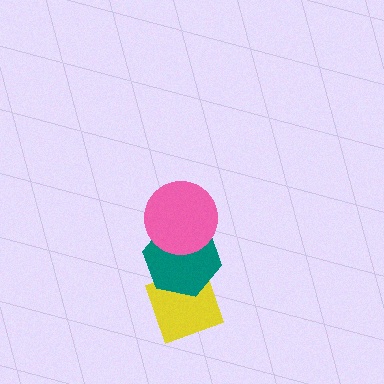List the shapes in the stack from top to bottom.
From top to bottom: the pink circle, the teal hexagon, the yellow diamond.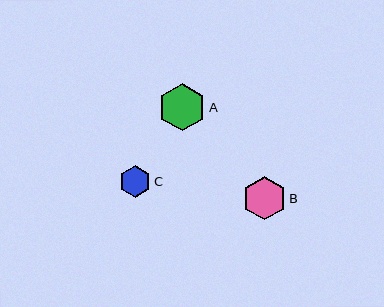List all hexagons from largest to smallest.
From largest to smallest: A, B, C.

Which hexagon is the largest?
Hexagon A is the largest with a size of approximately 48 pixels.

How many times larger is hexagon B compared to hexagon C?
Hexagon B is approximately 1.4 times the size of hexagon C.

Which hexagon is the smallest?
Hexagon C is the smallest with a size of approximately 31 pixels.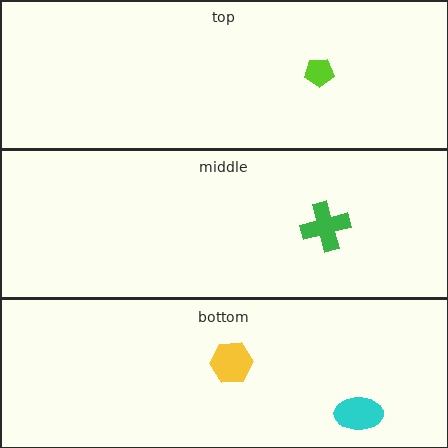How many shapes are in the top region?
1.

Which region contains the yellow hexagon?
The bottom region.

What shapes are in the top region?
The lime pentagon.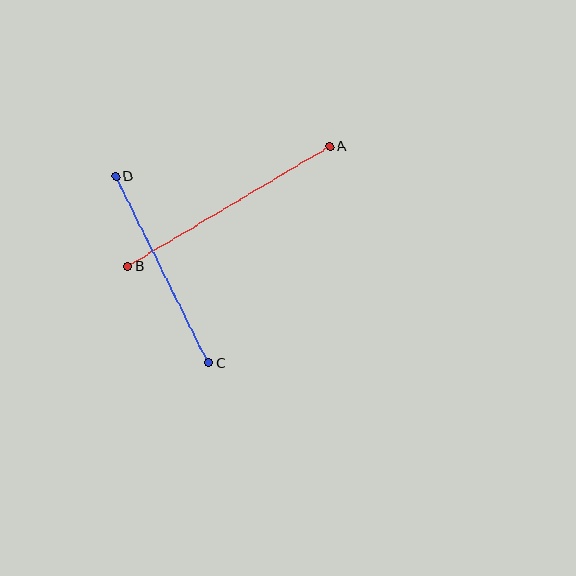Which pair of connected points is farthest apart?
Points A and B are farthest apart.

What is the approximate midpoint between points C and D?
The midpoint is at approximately (162, 270) pixels.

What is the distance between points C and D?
The distance is approximately 208 pixels.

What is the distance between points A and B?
The distance is approximately 235 pixels.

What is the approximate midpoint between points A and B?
The midpoint is at approximately (229, 207) pixels.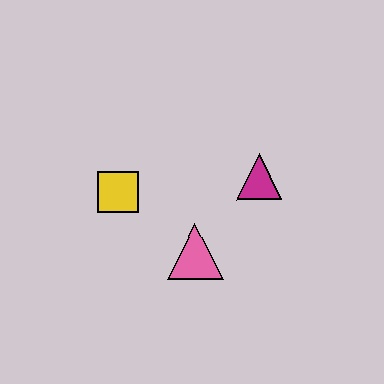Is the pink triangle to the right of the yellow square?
Yes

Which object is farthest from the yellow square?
The magenta triangle is farthest from the yellow square.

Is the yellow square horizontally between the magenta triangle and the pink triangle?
No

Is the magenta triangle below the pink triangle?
No